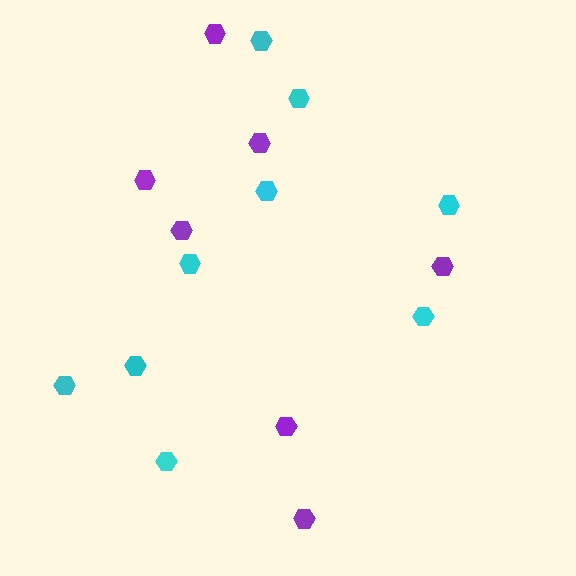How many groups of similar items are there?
There are 2 groups: one group of cyan hexagons (9) and one group of purple hexagons (7).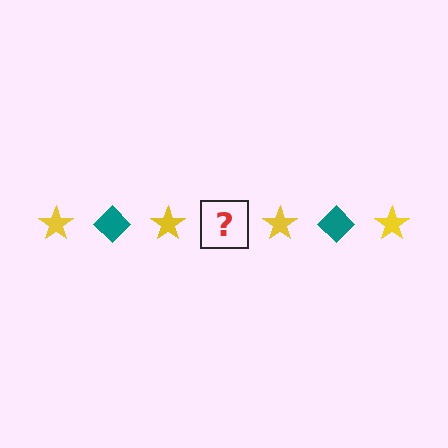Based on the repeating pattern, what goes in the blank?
The blank should be a teal diamond.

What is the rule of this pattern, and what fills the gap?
The rule is that the pattern alternates between yellow star and teal diamond. The gap should be filled with a teal diamond.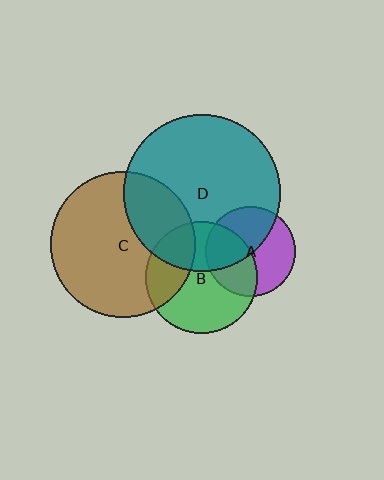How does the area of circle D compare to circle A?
Approximately 3.1 times.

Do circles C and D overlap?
Yes.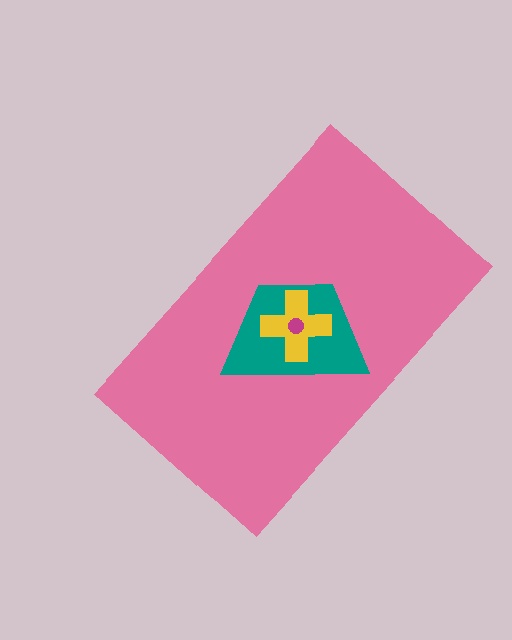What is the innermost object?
The magenta circle.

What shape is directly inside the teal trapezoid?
The yellow cross.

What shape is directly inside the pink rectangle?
The teal trapezoid.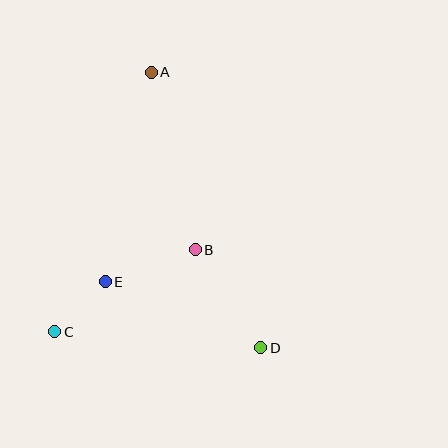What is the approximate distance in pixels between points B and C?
The distance between B and C is approximately 163 pixels.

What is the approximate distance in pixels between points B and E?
The distance between B and E is approximately 95 pixels.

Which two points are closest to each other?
Points C and E are closest to each other.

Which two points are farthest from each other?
Points A and D are farthest from each other.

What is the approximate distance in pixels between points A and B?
The distance between A and B is approximately 183 pixels.